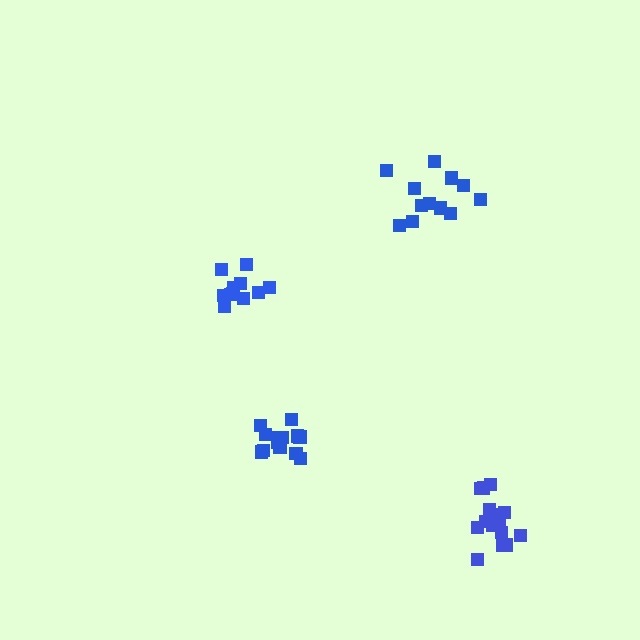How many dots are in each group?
Group 1: 11 dots, Group 2: 12 dots, Group 3: 15 dots, Group 4: 13 dots (51 total).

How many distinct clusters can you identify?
There are 4 distinct clusters.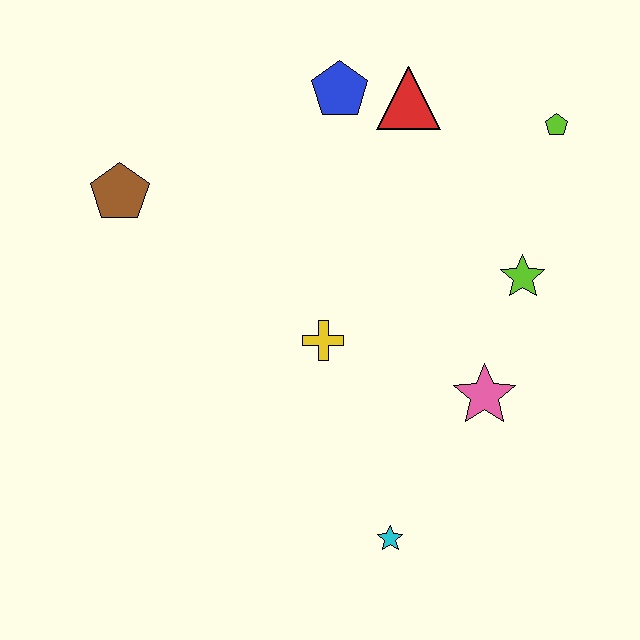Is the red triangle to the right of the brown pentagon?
Yes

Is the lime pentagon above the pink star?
Yes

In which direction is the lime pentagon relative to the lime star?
The lime pentagon is above the lime star.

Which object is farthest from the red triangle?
The cyan star is farthest from the red triangle.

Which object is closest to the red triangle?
The blue pentagon is closest to the red triangle.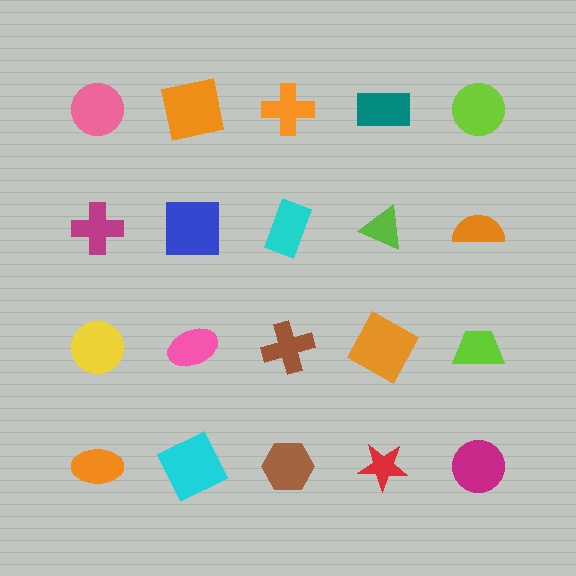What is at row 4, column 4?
A red star.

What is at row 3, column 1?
A yellow circle.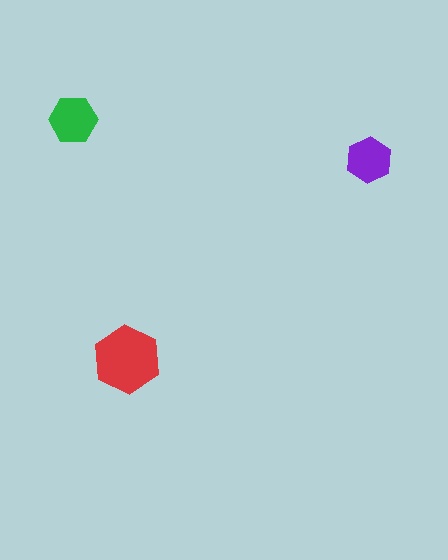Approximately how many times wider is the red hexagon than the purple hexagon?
About 1.5 times wider.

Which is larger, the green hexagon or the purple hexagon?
The green one.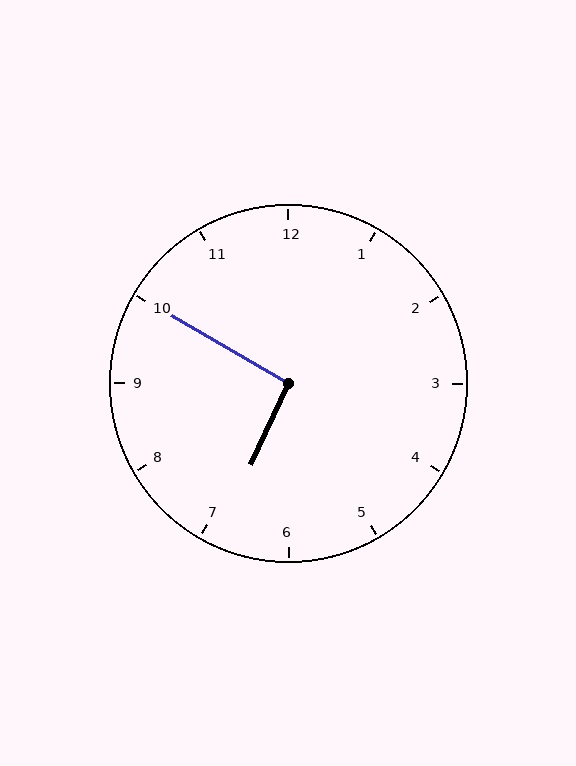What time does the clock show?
6:50.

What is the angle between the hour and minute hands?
Approximately 95 degrees.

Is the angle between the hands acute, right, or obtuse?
It is right.